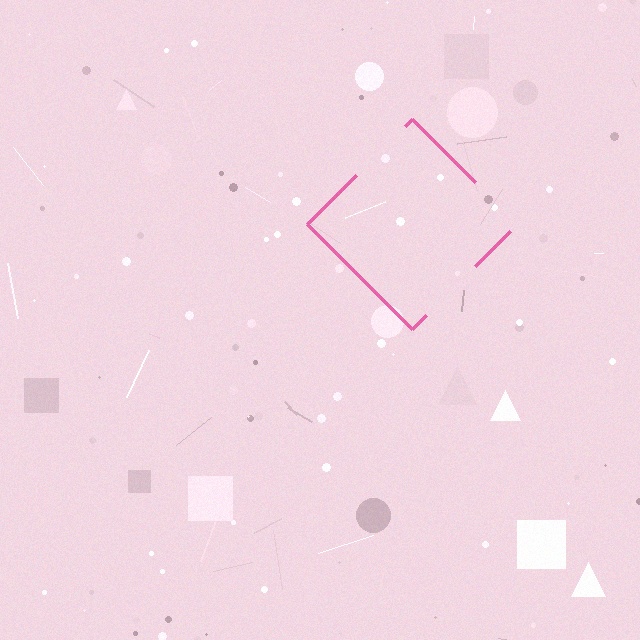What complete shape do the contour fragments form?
The contour fragments form a diamond.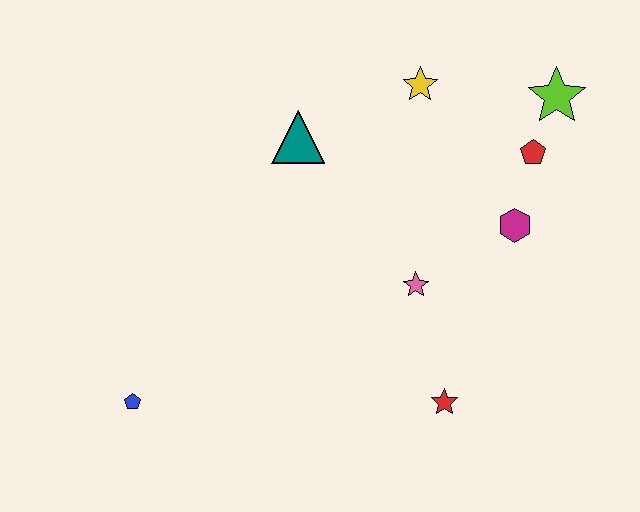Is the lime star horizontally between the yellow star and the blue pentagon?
No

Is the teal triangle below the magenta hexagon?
No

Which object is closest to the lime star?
The red pentagon is closest to the lime star.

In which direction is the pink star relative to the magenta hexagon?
The pink star is to the left of the magenta hexagon.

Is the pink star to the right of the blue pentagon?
Yes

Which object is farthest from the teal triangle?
The blue pentagon is farthest from the teal triangle.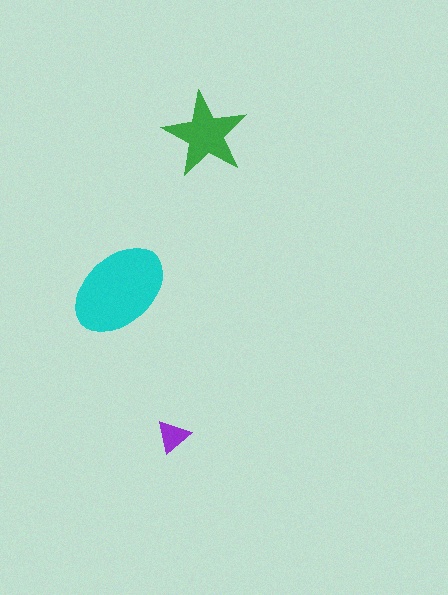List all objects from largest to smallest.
The cyan ellipse, the green star, the purple triangle.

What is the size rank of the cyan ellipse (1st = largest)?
1st.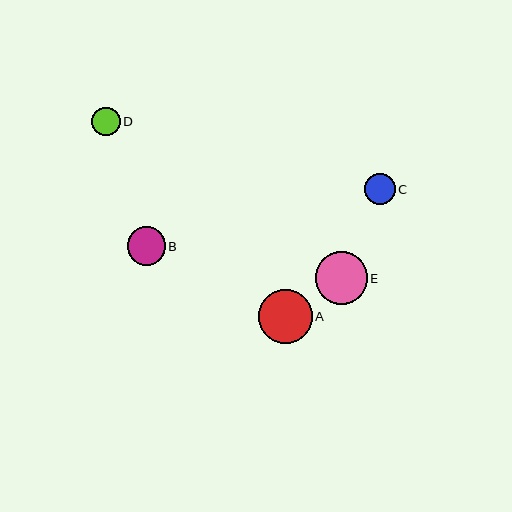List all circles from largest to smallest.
From largest to smallest: A, E, B, C, D.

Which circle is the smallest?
Circle D is the smallest with a size of approximately 28 pixels.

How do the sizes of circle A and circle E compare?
Circle A and circle E are approximately the same size.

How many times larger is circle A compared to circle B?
Circle A is approximately 1.4 times the size of circle B.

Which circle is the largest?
Circle A is the largest with a size of approximately 54 pixels.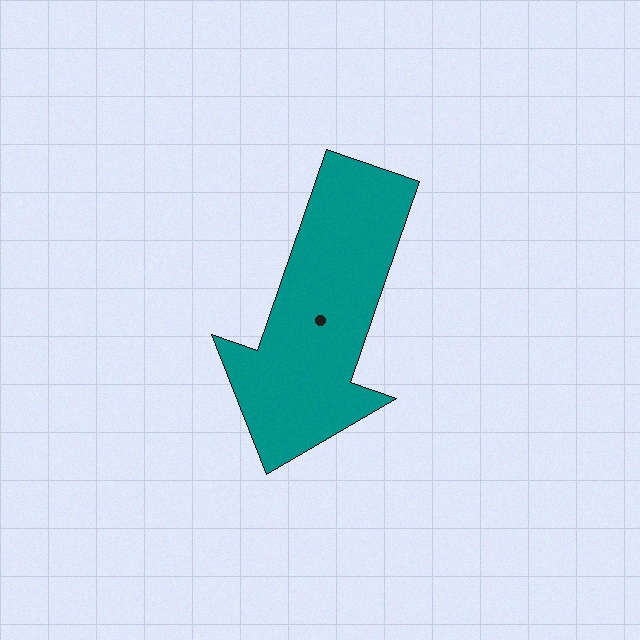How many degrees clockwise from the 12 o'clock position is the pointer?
Approximately 199 degrees.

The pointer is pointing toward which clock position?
Roughly 7 o'clock.